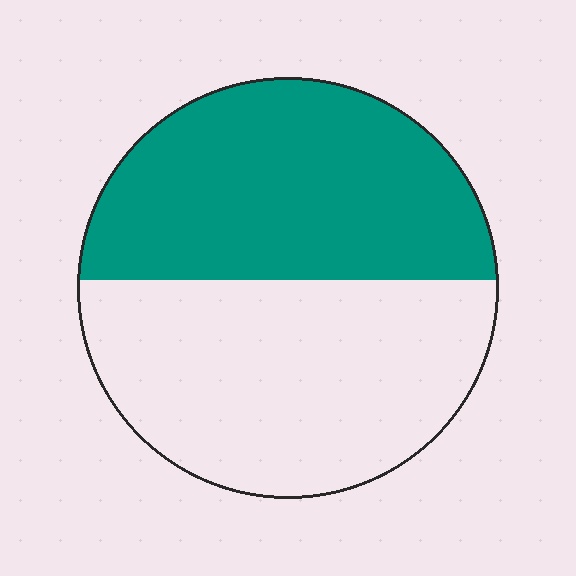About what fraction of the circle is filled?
About one half (1/2).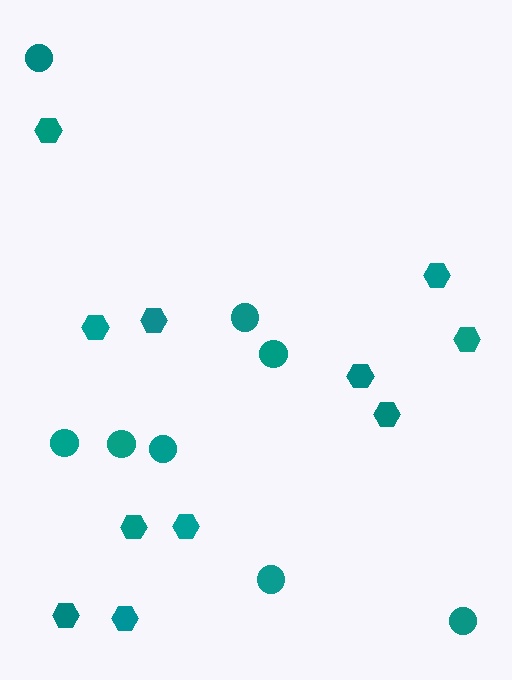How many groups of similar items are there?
There are 2 groups: one group of hexagons (11) and one group of circles (8).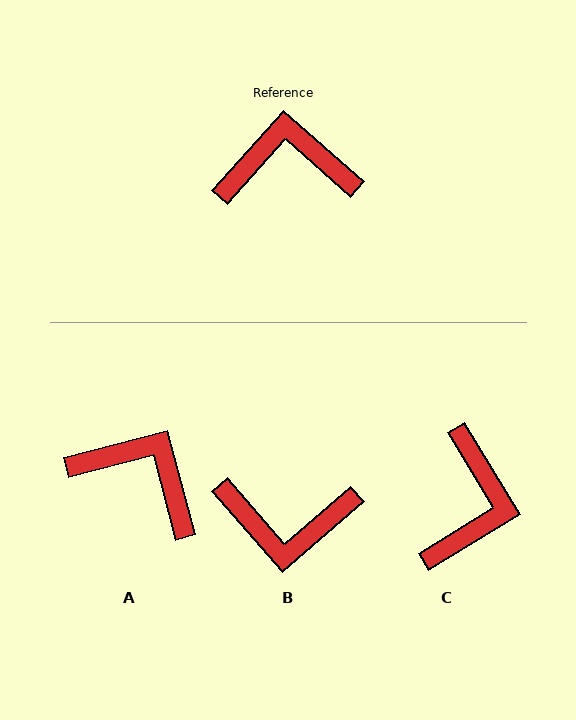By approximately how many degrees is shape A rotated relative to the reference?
Approximately 34 degrees clockwise.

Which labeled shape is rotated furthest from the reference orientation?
B, about 173 degrees away.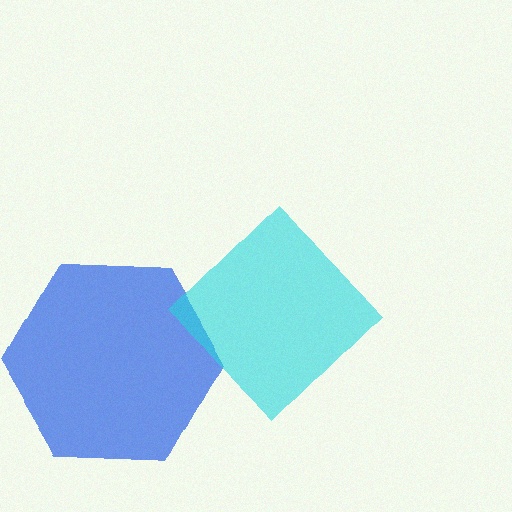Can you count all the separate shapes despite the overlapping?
Yes, there are 2 separate shapes.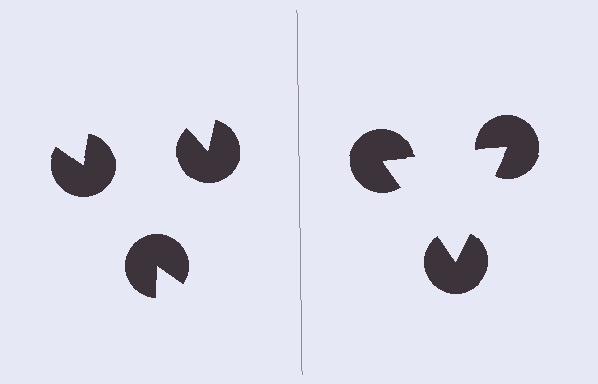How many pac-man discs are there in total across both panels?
6 — 3 on each side.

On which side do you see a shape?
An illusory triangle appears on the right side. On the left side the wedge cuts are rotated, so no coherent shape forms.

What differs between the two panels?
The pac-man discs are positioned identically on both sides; only the wedge orientations differ. On the right they align to a triangle; on the left they are misaligned.